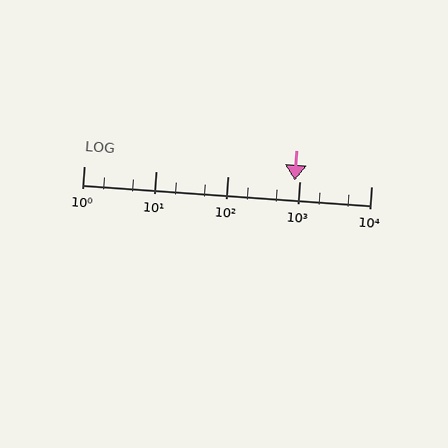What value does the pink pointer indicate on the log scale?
The pointer indicates approximately 870.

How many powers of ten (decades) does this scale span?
The scale spans 4 decades, from 1 to 10000.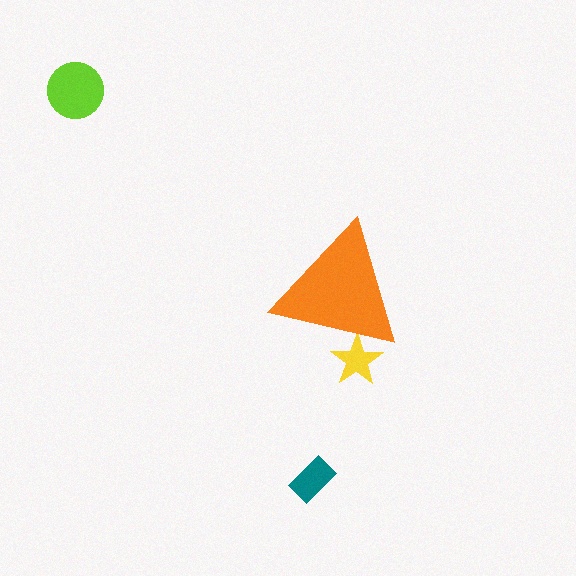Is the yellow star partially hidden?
Yes, the yellow star is partially hidden behind the orange triangle.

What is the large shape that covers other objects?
An orange triangle.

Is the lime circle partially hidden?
No, the lime circle is fully visible.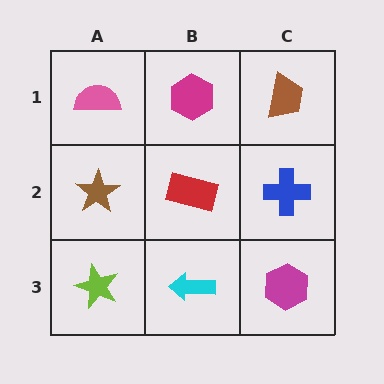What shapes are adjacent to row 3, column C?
A blue cross (row 2, column C), a cyan arrow (row 3, column B).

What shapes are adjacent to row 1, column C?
A blue cross (row 2, column C), a magenta hexagon (row 1, column B).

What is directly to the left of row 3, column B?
A lime star.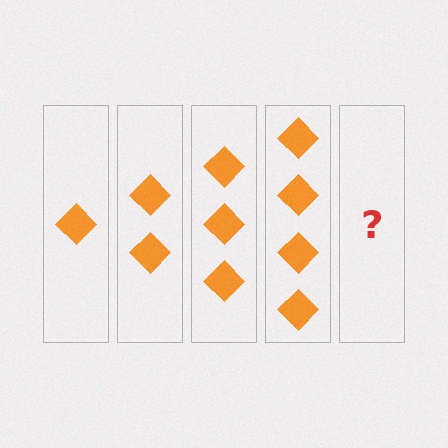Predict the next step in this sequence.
The next step is 5 diamonds.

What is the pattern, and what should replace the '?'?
The pattern is that each step adds one more diamond. The '?' should be 5 diamonds.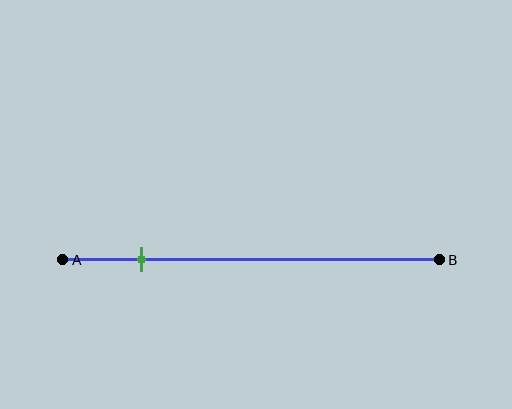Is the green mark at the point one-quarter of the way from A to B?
No, the mark is at about 20% from A, not at the 25% one-quarter point.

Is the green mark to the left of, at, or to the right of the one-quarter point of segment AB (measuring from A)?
The green mark is to the left of the one-quarter point of segment AB.